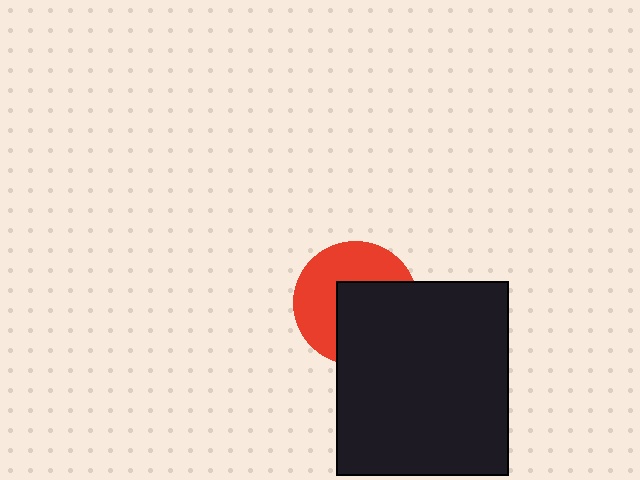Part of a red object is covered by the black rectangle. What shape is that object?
It is a circle.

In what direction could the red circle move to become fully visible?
The red circle could move toward the upper-left. That would shift it out from behind the black rectangle entirely.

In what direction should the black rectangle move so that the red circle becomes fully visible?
The black rectangle should move toward the lower-right. That is the shortest direction to clear the overlap and leave the red circle fully visible.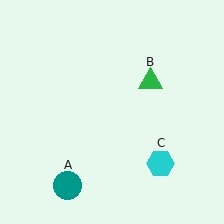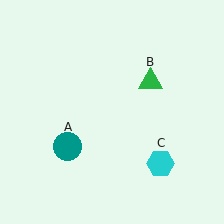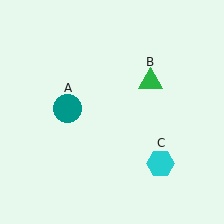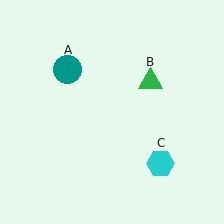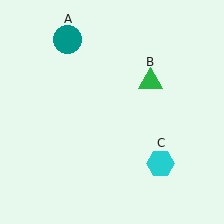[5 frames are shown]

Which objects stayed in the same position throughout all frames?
Green triangle (object B) and cyan hexagon (object C) remained stationary.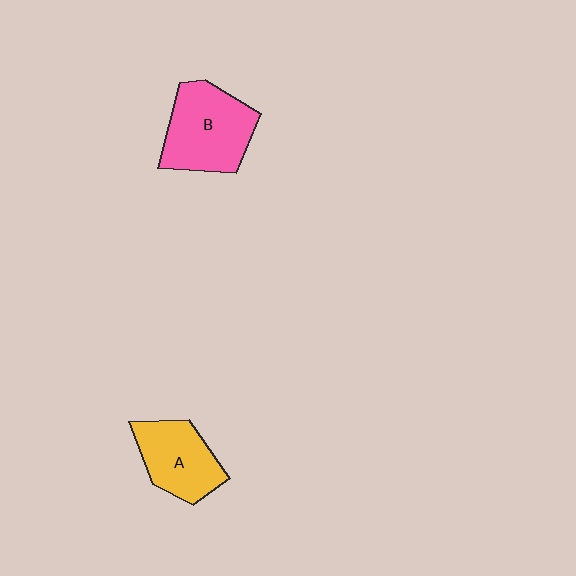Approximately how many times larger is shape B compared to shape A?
Approximately 1.3 times.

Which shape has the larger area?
Shape B (pink).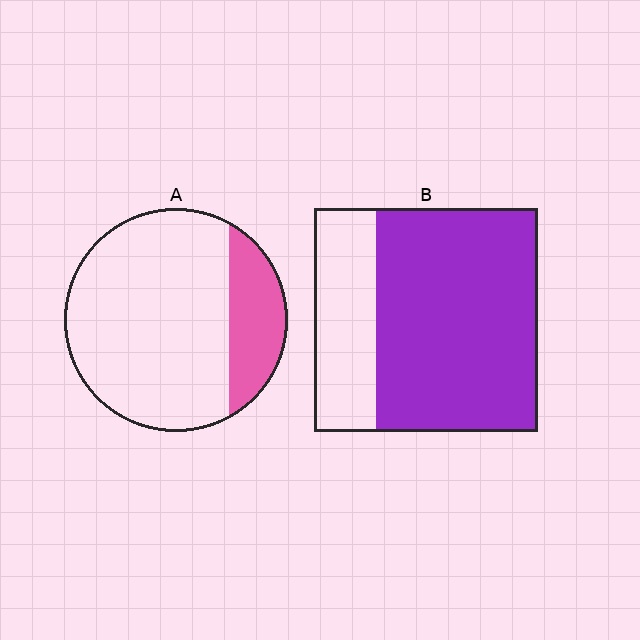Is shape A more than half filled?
No.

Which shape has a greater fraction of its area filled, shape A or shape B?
Shape B.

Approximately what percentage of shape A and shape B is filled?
A is approximately 20% and B is approximately 70%.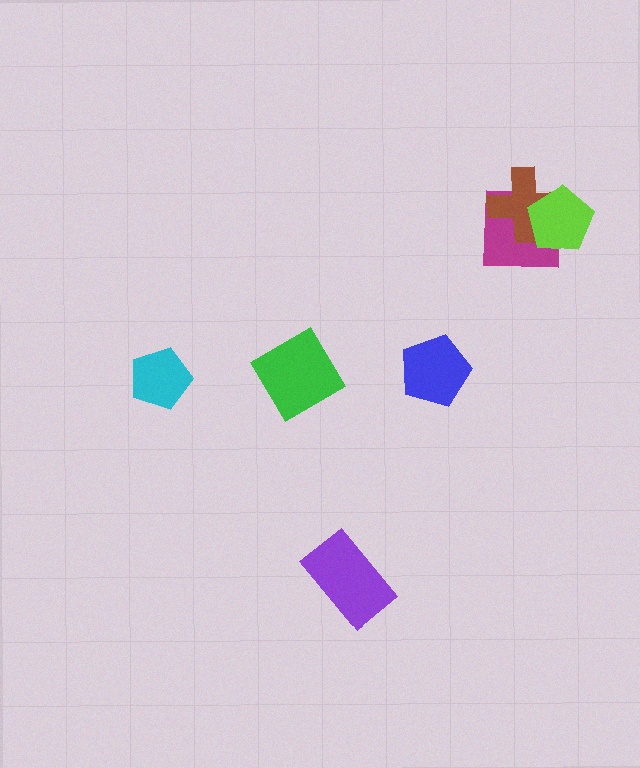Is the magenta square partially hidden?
Yes, it is partially covered by another shape.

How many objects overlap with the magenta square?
2 objects overlap with the magenta square.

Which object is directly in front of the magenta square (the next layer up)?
The brown cross is directly in front of the magenta square.